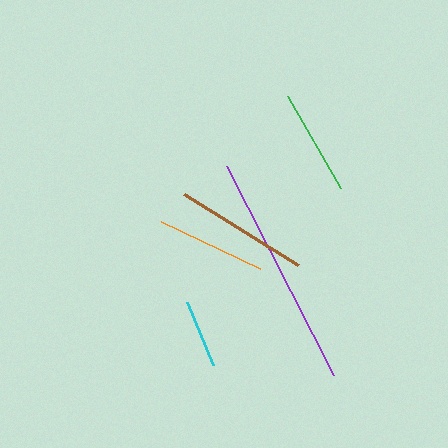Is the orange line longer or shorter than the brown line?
The brown line is longer than the orange line.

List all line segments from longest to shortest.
From longest to shortest: purple, brown, orange, green, cyan.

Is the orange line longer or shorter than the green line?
The orange line is longer than the green line.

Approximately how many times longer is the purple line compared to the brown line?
The purple line is approximately 1.7 times the length of the brown line.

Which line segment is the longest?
The purple line is the longest at approximately 235 pixels.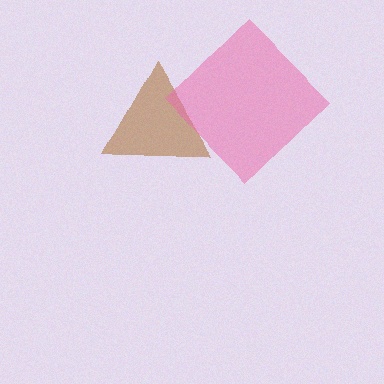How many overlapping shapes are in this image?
There are 2 overlapping shapes in the image.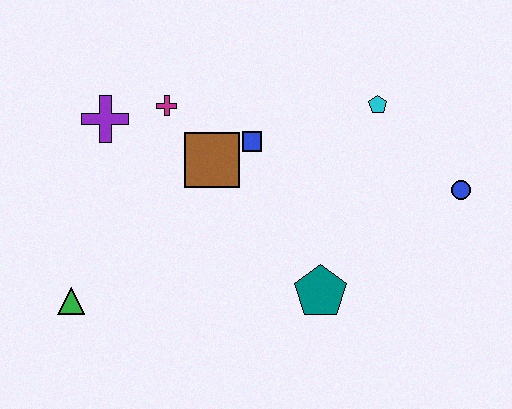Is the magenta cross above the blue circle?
Yes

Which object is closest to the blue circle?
The cyan pentagon is closest to the blue circle.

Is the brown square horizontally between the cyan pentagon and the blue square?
No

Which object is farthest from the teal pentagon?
The purple cross is farthest from the teal pentagon.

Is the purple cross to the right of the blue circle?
No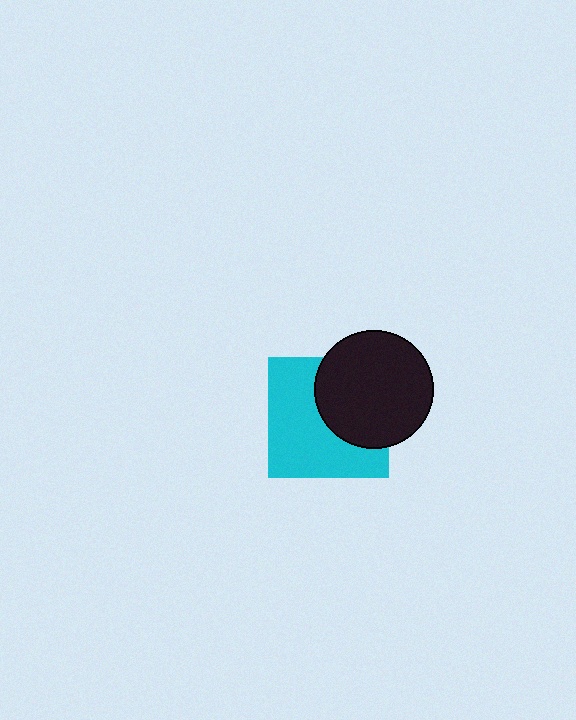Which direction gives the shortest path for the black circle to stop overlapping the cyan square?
Moving right gives the shortest separation.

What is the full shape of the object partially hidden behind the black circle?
The partially hidden object is a cyan square.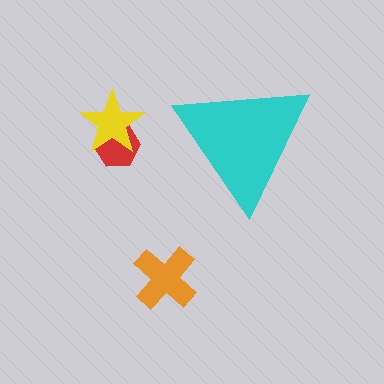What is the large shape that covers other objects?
A cyan triangle.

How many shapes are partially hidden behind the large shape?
0 shapes are partially hidden.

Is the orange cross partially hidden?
No, the orange cross is fully visible.